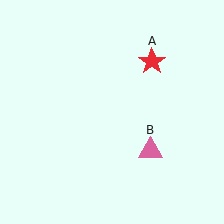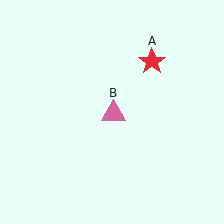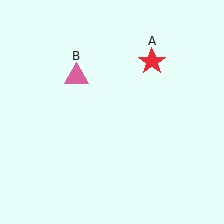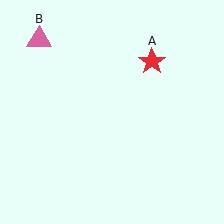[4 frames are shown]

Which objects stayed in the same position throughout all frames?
Red star (object A) remained stationary.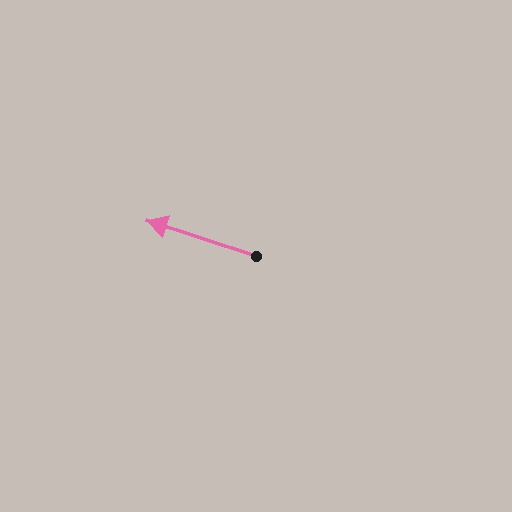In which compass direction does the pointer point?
West.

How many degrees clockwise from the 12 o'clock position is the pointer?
Approximately 288 degrees.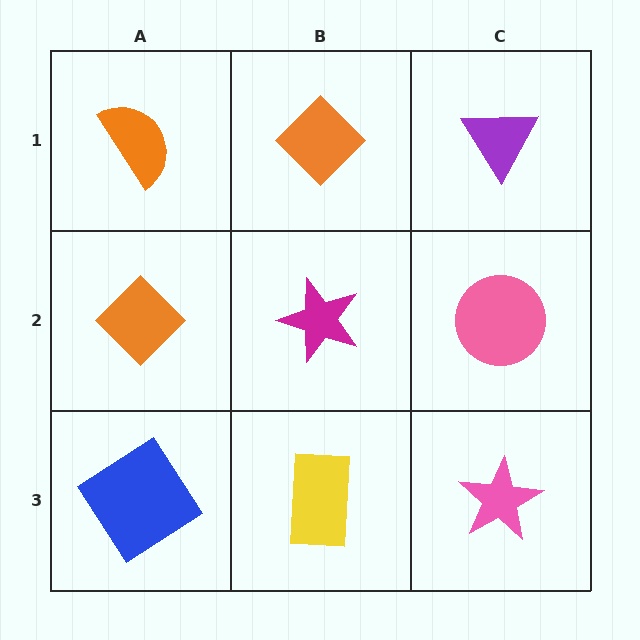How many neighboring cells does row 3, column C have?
2.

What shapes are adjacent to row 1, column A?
An orange diamond (row 2, column A), an orange diamond (row 1, column B).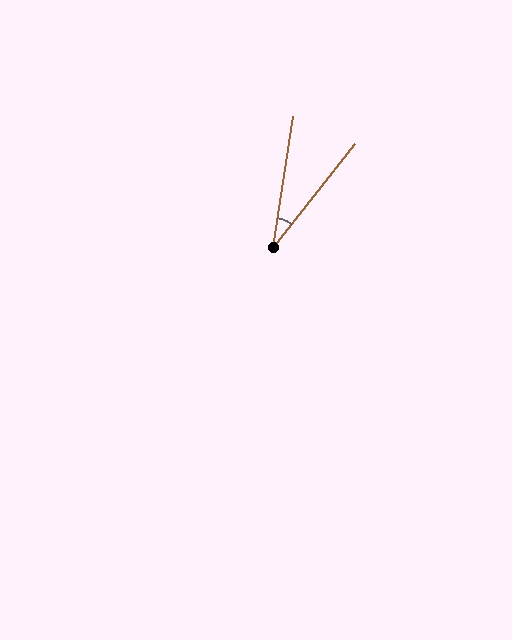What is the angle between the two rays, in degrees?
Approximately 29 degrees.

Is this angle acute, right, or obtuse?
It is acute.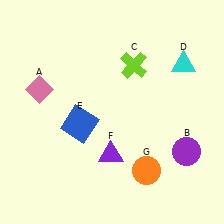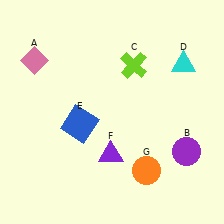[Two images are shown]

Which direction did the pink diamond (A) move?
The pink diamond (A) moved up.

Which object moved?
The pink diamond (A) moved up.